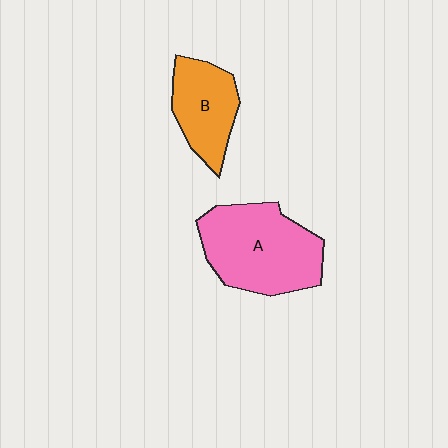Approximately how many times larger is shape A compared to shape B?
Approximately 1.7 times.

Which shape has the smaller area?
Shape B (orange).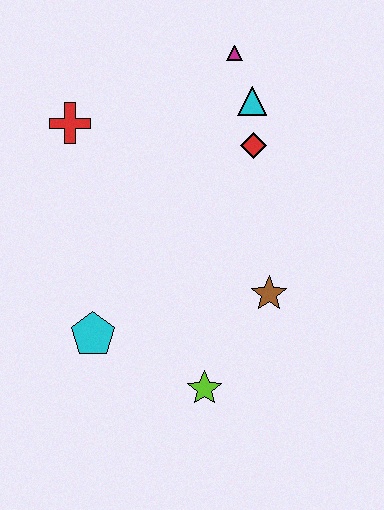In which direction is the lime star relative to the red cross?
The lime star is below the red cross.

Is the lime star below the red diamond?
Yes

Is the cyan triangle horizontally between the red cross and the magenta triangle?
No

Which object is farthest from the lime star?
The magenta triangle is farthest from the lime star.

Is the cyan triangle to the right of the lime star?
Yes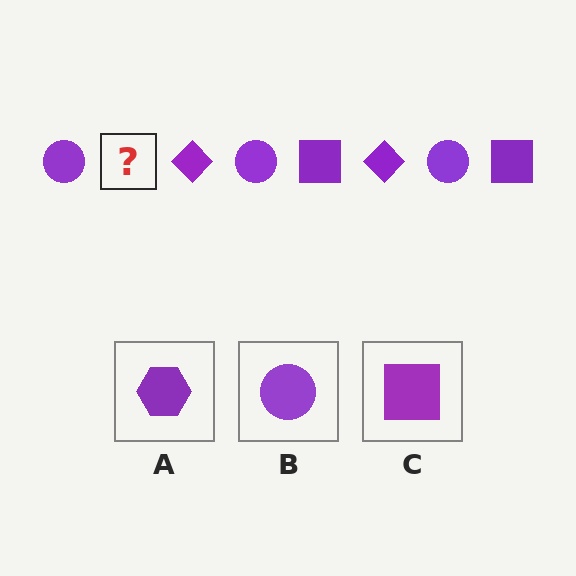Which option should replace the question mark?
Option C.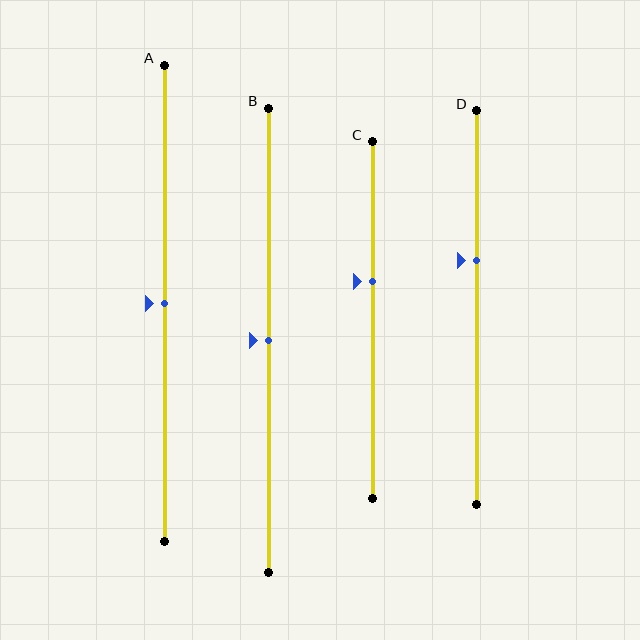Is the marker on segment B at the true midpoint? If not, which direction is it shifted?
Yes, the marker on segment B is at the true midpoint.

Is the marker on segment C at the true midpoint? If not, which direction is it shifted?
No, the marker on segment C is shifted upward by about 11% of the segment length.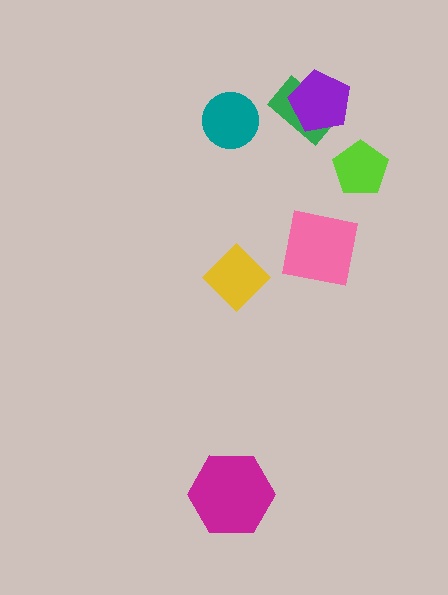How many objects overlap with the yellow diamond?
0 objects overlap with the yellow diamond.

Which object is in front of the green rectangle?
The purple pentagon is in front of the green rectangle.